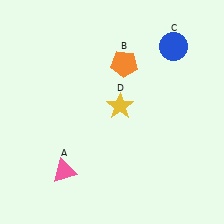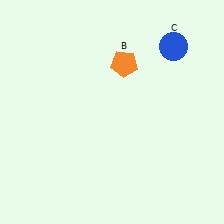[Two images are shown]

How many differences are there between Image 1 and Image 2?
There are 2 differences between the two images.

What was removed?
The pink triangle (A), the yellow star (D) were removed in Image 2.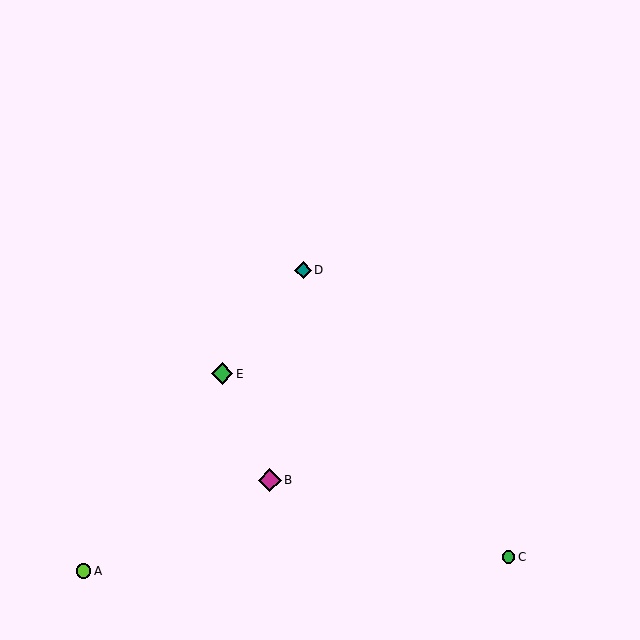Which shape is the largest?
The magenta diamond (labeled B) is the largest.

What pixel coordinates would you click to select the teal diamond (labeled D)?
Click at (303, 270) to select the teal diamond D.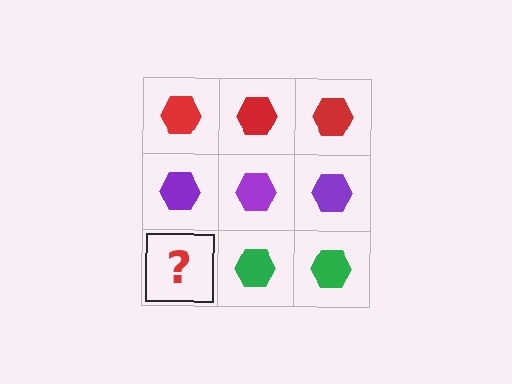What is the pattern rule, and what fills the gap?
The rule is that each row has a consistent color. The gap should be filled with a green hexagon.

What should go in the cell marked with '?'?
The missing cell should contain a green hexagon.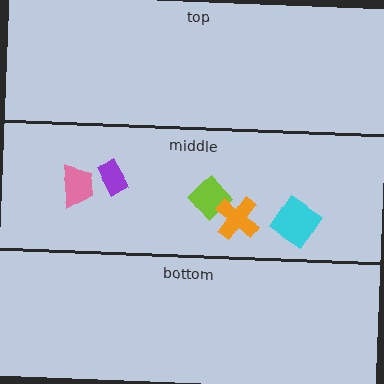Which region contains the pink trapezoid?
The middle region.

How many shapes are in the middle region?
5.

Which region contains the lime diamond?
The middle region.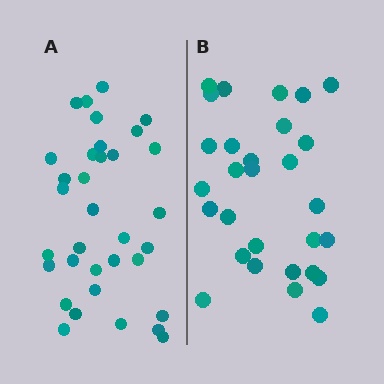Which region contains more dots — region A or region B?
Region A (the left region) has more dots.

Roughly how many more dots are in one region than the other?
Region A has about 5 more dots than region B.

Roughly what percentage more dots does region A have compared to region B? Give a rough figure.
About 15% more.